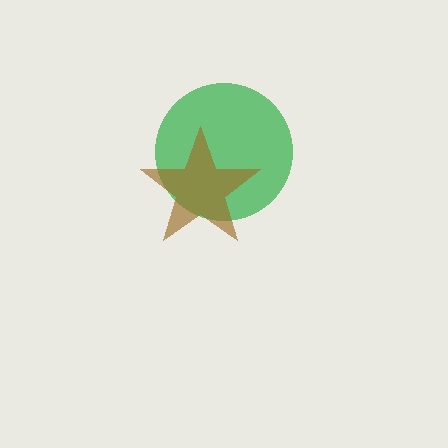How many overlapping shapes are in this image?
There are 2 overlapping shapes in the image.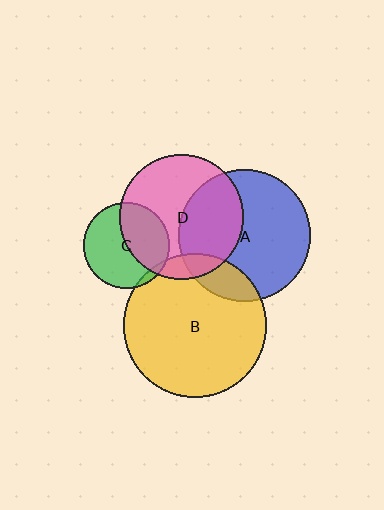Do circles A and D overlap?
Yes.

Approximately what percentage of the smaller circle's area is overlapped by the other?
Approximately 40%.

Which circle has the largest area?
Circle B (yellow).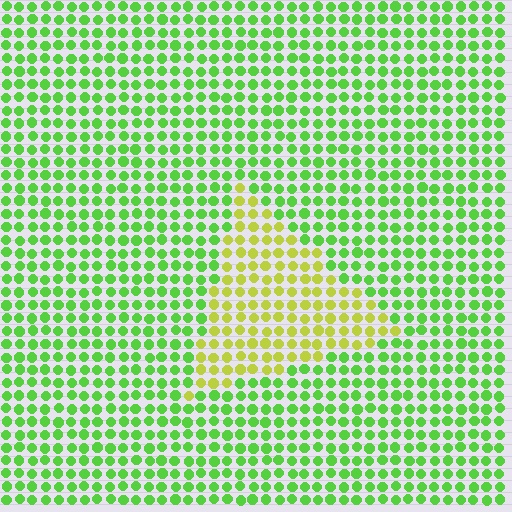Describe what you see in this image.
The image is filled with small lime elements in a uniform arrangement. A triangle-shaped region is visible where the elements are tinted to a slightly different hue, forming a subtle color boundary.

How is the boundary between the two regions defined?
The boundary is defined purely by a slight shift in hue (about 42 degrees). Spacing, size, and orientation are identical on both sides.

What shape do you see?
I see a triangle.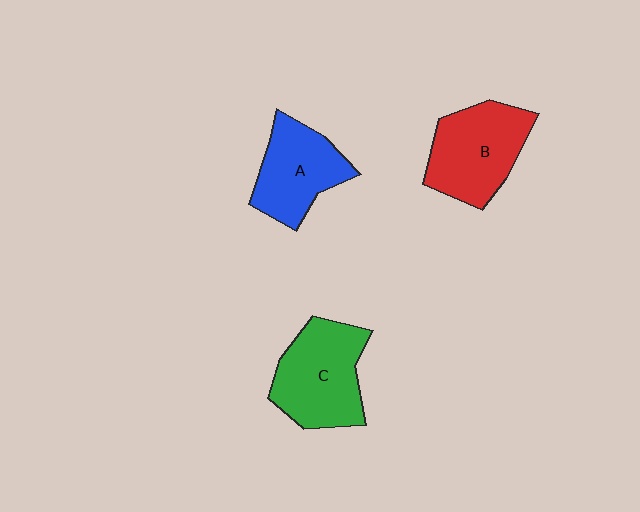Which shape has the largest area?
Shape C (green).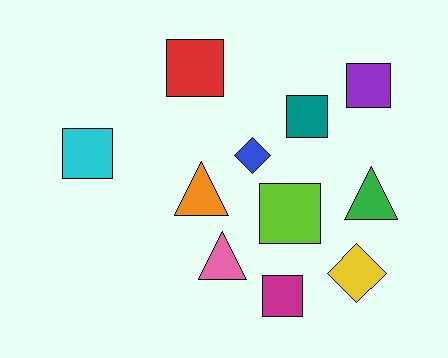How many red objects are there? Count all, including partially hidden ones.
There is 1 red object.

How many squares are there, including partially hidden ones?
There are 6 squares.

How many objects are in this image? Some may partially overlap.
There are 11 objects.